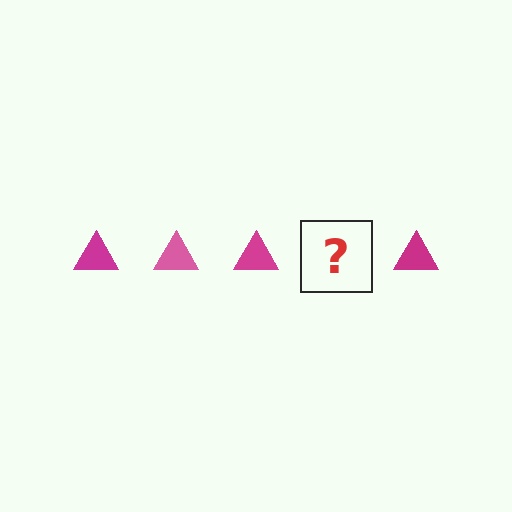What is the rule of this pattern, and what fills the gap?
The rule is that the pattern cycles through magenta, pink triangles. The gap should be filled with a pink triangle.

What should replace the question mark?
The question mark should be replaced with a pink triangle.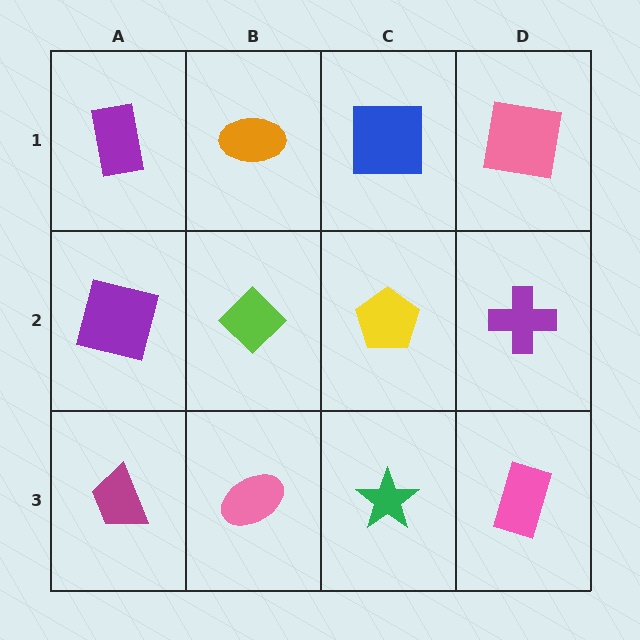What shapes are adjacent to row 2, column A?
A purple rectangle (row 1, column A), a magenta trapezoid (row 3, column A), a lime diamond (row 2, column B).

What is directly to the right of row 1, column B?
A blue square.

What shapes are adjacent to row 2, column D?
A pink square (row 1, column D), a pink rectangle (row 3, column D), a yellow pentagon (row 2, column C).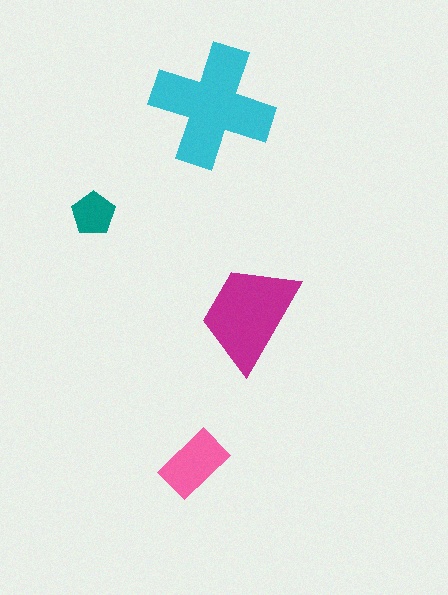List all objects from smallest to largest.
The teal pentagon, the pink rectangle, the magenta trapezoid, the cyan cross.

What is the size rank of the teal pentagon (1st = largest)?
4th.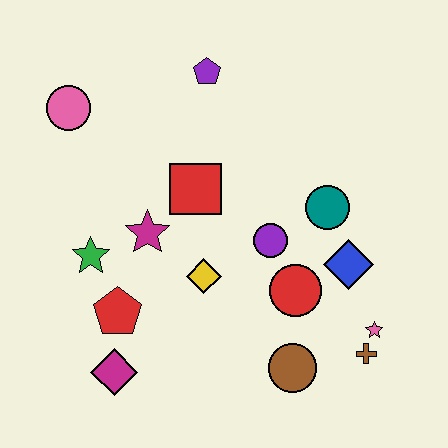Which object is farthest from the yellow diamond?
The pink circle is farthest from the yellow diamond.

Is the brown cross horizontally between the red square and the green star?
No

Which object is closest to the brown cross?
The pink star is closest to the brown cross.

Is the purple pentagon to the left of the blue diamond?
Yes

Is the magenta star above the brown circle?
Yes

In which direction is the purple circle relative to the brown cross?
The purple circle is above the brown cross.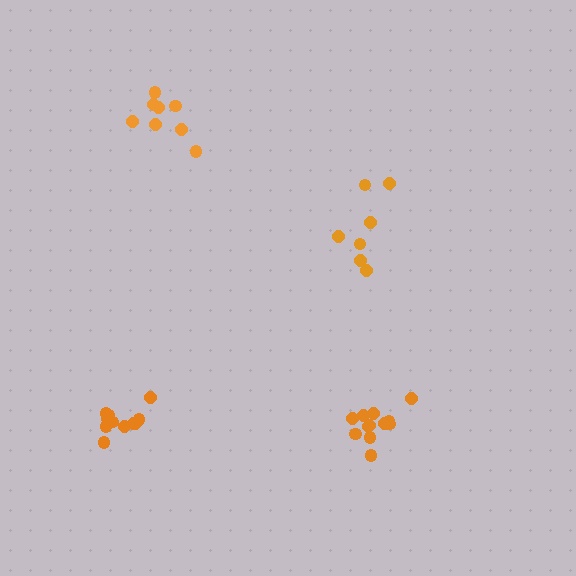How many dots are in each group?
Group 1: 12 dots, Group 2: 7 dots, Group 3: 8 dots, Group 4: 11 dots (38 total).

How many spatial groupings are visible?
There are 4 spatial groupings.